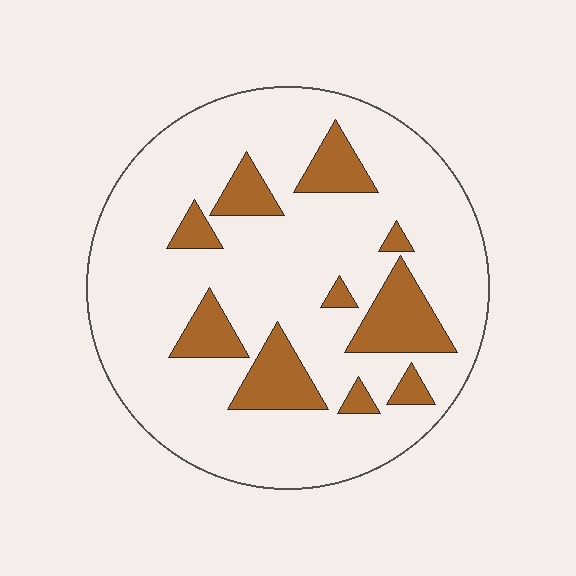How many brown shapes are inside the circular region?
10.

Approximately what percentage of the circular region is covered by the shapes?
Approximately 20%.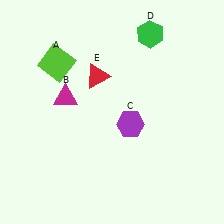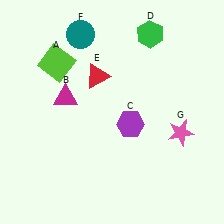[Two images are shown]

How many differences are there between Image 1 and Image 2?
There are 2 differences between the two images.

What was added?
A teal circle (F), a pink star (G) were added in Image 2.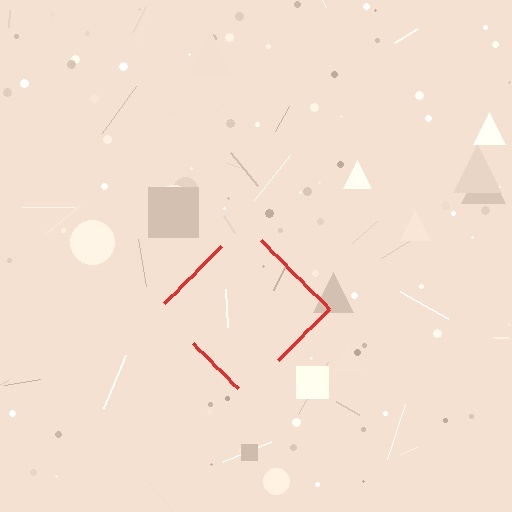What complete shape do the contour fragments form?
The contour fragments form a diamond.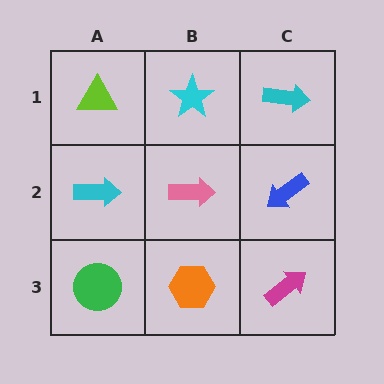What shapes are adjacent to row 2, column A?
A lime triangle (row 1, column A), a green circle (row 3, column A), a pink arrow (row 2, column B).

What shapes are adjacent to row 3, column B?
A pink arrow (row 2, column B), a green circle (row 3, column A), a magenta arrow (row 3, column C).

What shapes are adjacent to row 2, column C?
A cyan arrow (row 1, column C), a magenta arrow (row 3, column C), a pink arrow (row 2, column B).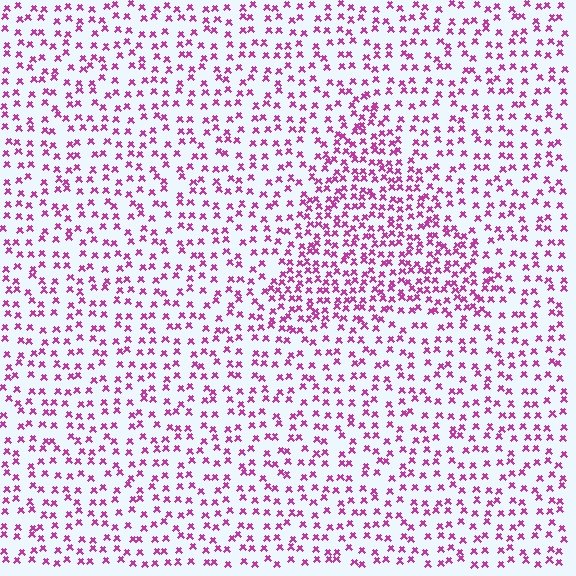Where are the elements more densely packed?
The elements are more densely packed inside the triangle boundary.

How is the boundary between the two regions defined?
The boundary is defined by a change in element density (approximately 1.8x ratio). All elements are the same color, size, and shape.